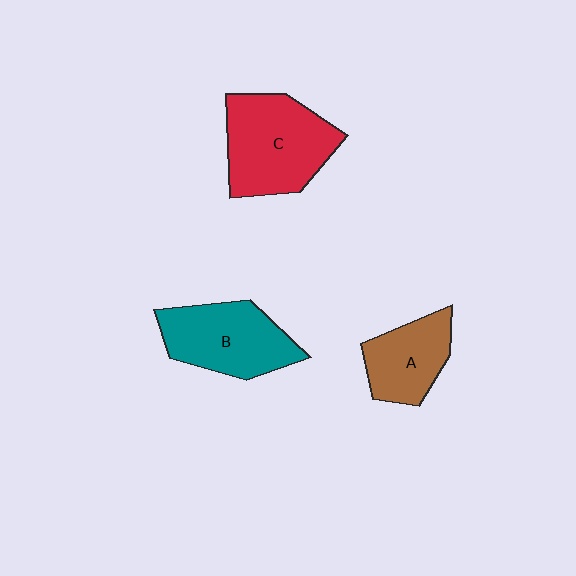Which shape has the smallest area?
Shape A (brown).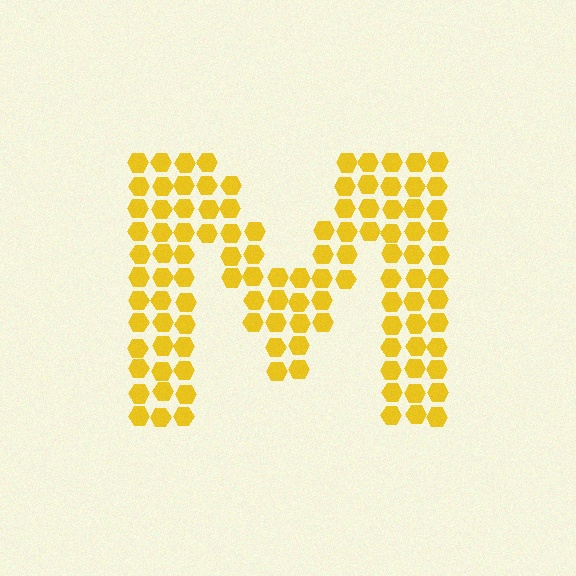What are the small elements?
The small elements are hexagons.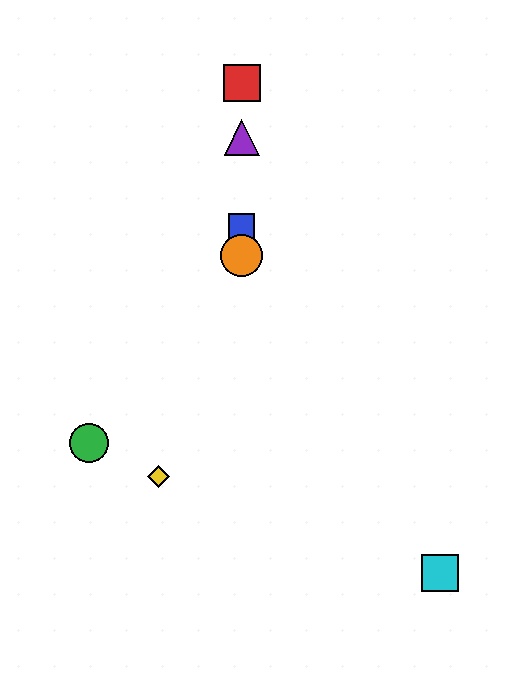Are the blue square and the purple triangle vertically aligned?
Yes, both are at x≈242.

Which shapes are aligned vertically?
The red square, the blue square, the purple triangle, the orange circle are aligned vertically.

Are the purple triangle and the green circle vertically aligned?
No, the purple triangle is at x≈242 and the green circle is at x≈89.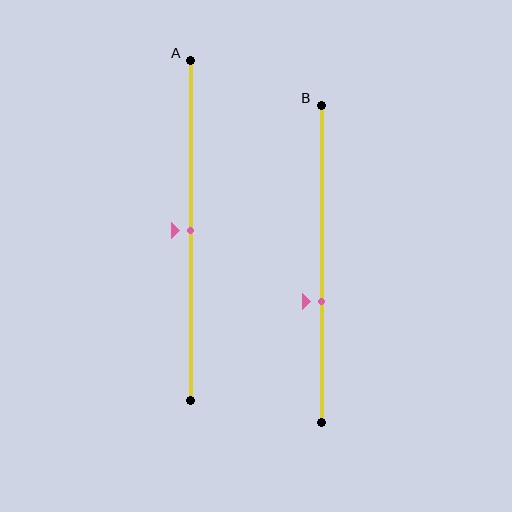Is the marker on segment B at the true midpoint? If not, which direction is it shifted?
No, the marker on segment B is shifted downward by about 12% of the segment length.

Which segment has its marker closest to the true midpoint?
Segment A has its marker closest to the true midpoint.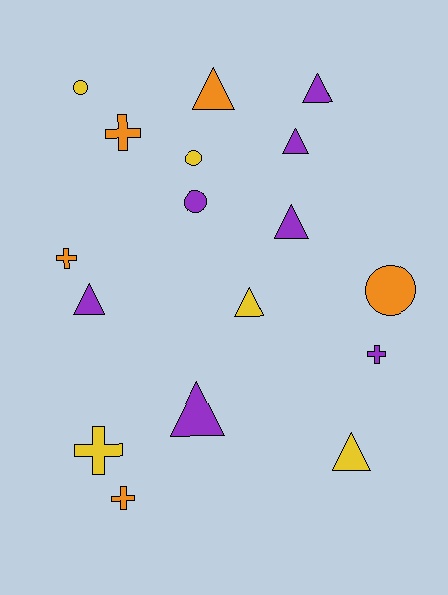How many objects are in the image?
There are 17 objects.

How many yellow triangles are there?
There are 2 yellow triangles.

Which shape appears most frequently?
Triangle, with 8 objects.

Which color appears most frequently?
Purple, with 7 objects.